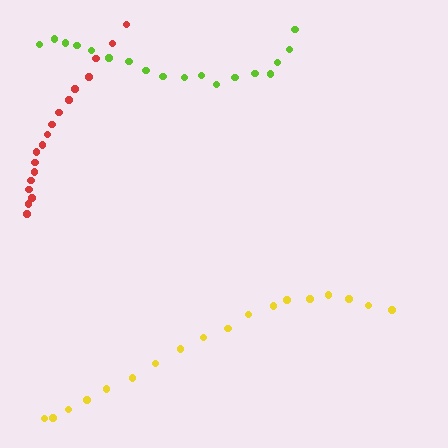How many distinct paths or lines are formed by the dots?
There are 3 distinct paths.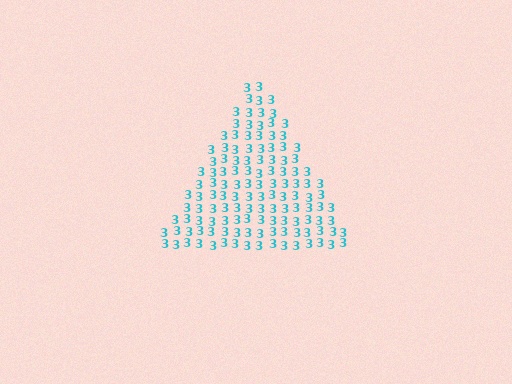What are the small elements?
The small elements are digit 3's.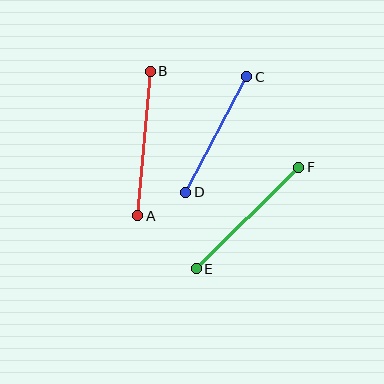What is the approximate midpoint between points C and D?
The midpoint is at approximately (216, 135) pixels.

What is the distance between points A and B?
The distance is approximately 145 pixels.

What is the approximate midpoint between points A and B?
The midpoint is at approximately (144, 144) pixels.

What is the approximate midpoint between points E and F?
The midpoint is at approximately (248, 218) pixels.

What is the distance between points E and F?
The distance is approximately 145 pixels.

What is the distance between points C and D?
The distance is approximately 131 pixels.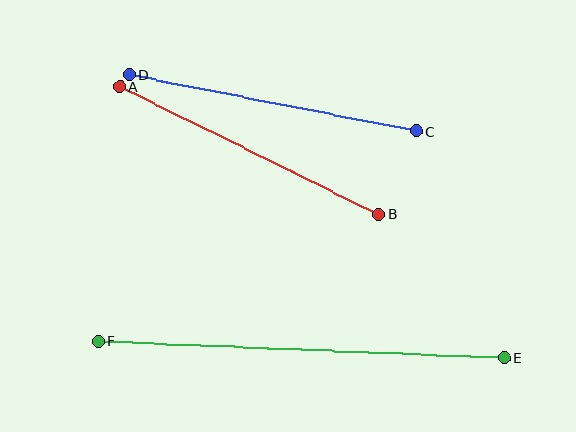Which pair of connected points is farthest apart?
Points E and F are farthest apart.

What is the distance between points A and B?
The distance is approximately 289 pixels.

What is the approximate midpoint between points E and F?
The midpoint is at approximately (301, 349) pixels.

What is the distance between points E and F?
The distance is approximately 407 pixels.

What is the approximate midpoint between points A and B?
The midpoint is at approximately (249, 151) pixels.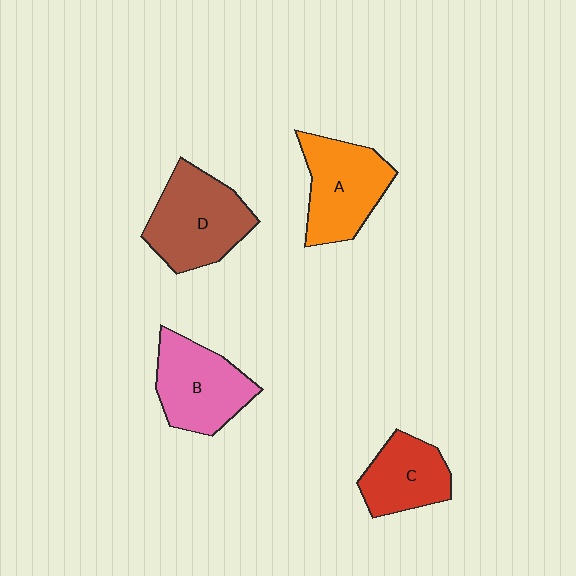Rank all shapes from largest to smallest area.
From largest to smallest: D (brown), A (orange), B (pink), C (red).